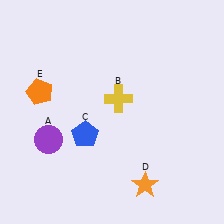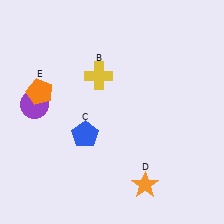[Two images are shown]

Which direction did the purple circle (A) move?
The purple circle (A) moved up.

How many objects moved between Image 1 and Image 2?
2 objects moved between the two images.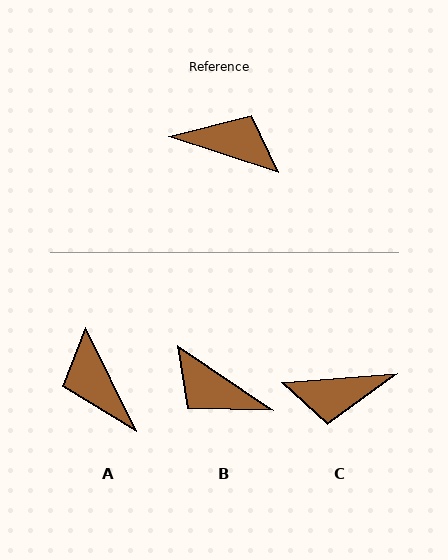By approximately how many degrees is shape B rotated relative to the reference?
Approximately 164 degrees counter-clockwise.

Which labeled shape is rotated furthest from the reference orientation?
B, about 164 degrees away.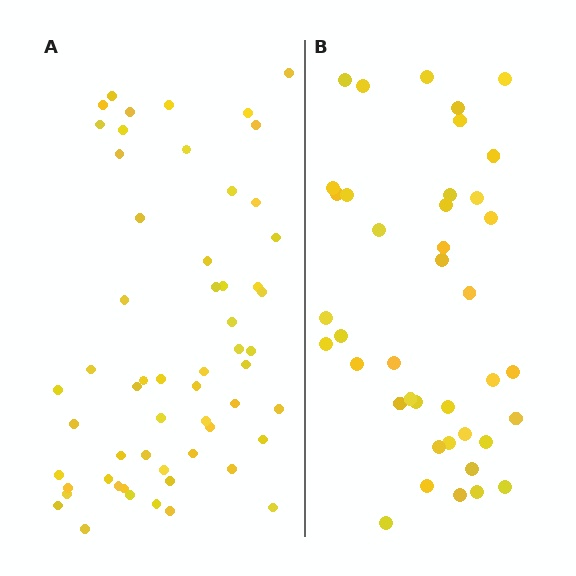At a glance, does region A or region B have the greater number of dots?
Region A (the left region) has more dots.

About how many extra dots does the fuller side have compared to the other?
Region A has approximately 15 more dots than region B.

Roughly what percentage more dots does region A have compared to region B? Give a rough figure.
About 40% more.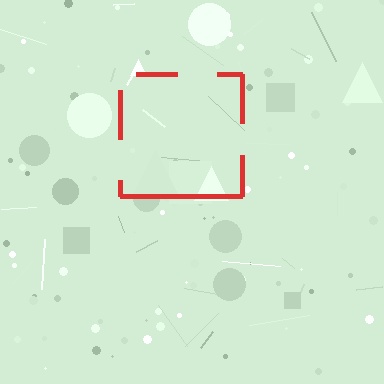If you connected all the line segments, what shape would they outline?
They would outline a square.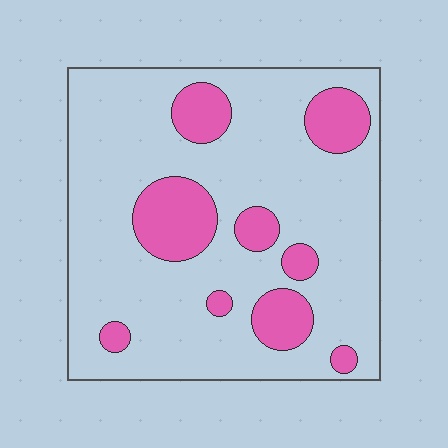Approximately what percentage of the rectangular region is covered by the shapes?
Approximately 20%.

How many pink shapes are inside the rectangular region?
9.